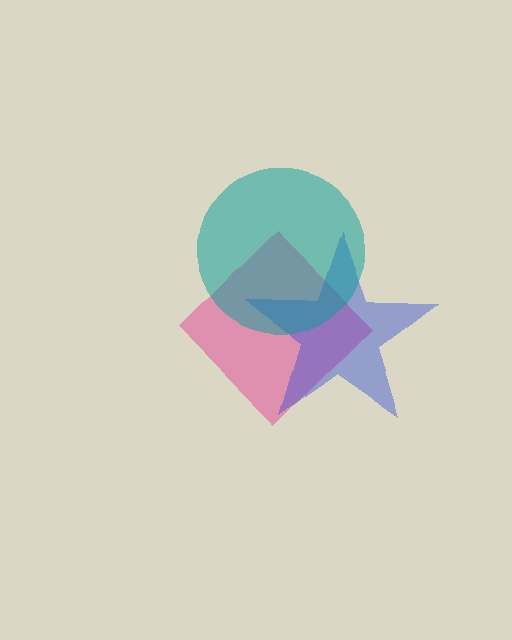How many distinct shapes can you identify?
There are 3 distinct shapes: a pink diamond, a blue star, a teal circle.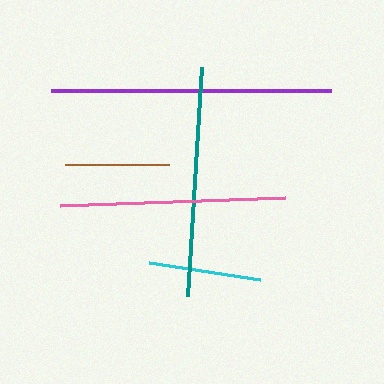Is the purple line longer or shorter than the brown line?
The purple line is longer than the brown line.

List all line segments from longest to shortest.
From longest to shortest: purple, teal, pink, cyan, brown.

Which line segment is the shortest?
The brown line is the shortest at approximately 104 pixels.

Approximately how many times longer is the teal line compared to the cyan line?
The teal line is approximately 2.0 times the length of the cyan line.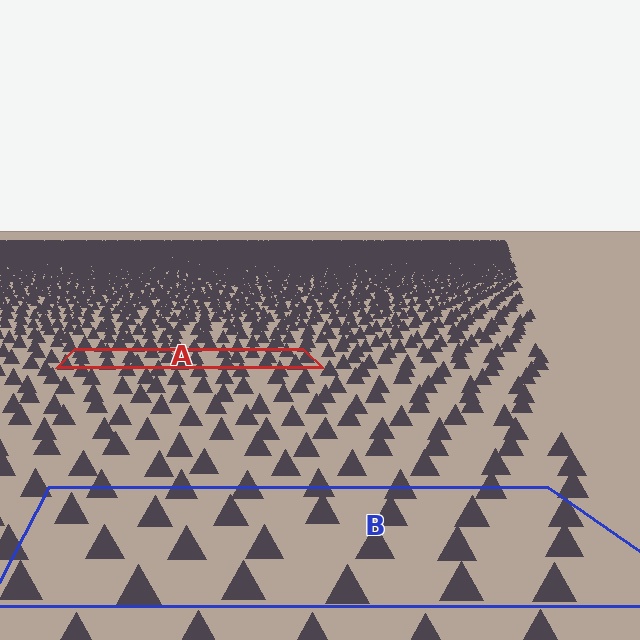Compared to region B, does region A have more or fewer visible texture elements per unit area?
Region A has more texture elements per unit area — they are packed more densely because it is farther away.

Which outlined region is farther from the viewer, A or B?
Region A is farther from the viewer — the texture elements inside it appear smaller and more densely packed.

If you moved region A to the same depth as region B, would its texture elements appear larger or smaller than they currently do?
They would appear larger. At a closer depth, the same texture elements are projected at a bigger on-screen size.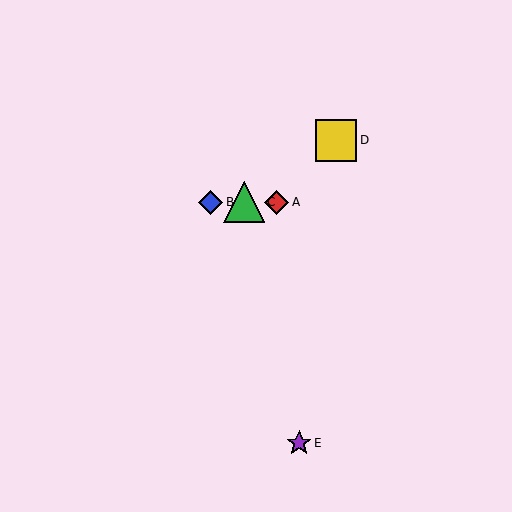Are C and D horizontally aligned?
No, C is at y≈202 and D is at y≈140.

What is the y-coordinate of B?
Object B is at y≈202.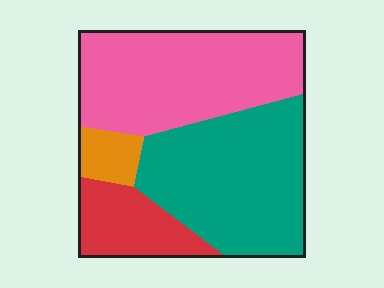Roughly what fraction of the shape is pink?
Pink covers roughly 40% of the shape.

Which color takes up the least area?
Orange, at roughly 5%.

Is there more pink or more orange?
Pink.